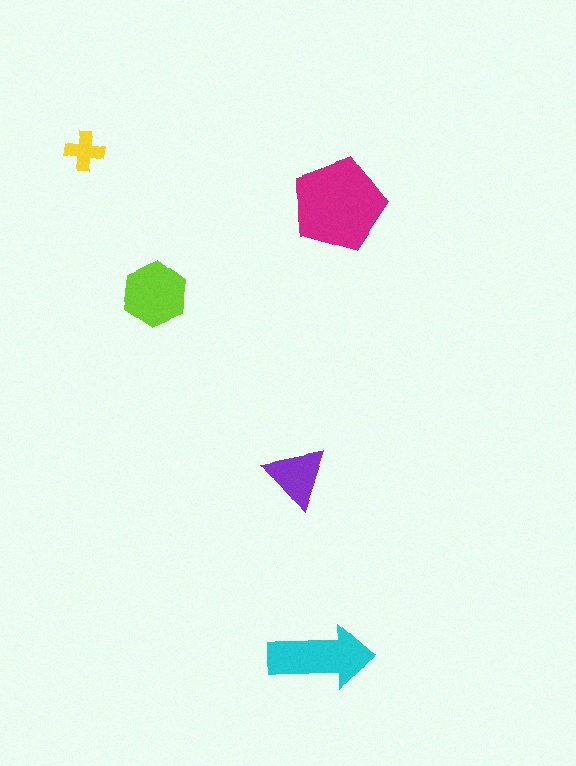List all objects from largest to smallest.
The magenta pentagon, the cyan arrow, the lime hexagon, the purple triangle, the yellow cross.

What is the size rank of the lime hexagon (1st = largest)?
3rd.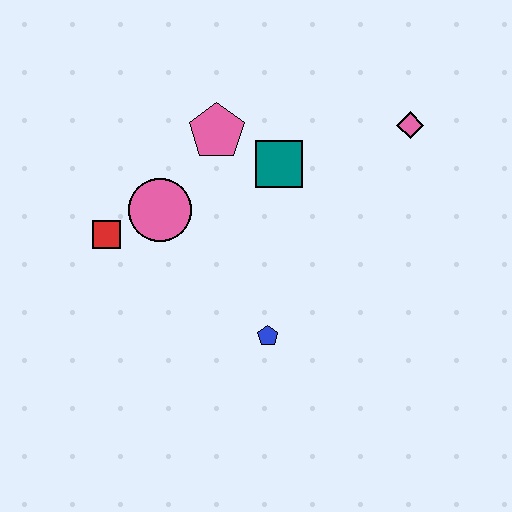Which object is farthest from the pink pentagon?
The blue pentagon is farthest from the pink pentagon.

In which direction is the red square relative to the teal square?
The red square is to the left of the teal square.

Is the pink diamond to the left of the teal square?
No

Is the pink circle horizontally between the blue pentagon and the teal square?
No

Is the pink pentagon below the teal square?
No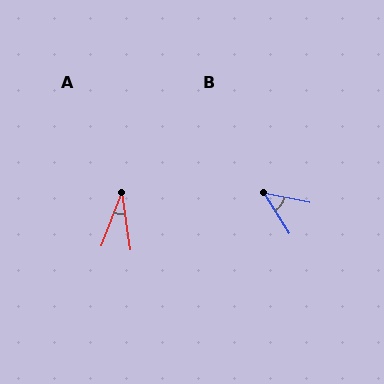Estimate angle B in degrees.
Approximately 46 degrees.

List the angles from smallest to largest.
A (30°), B (46°).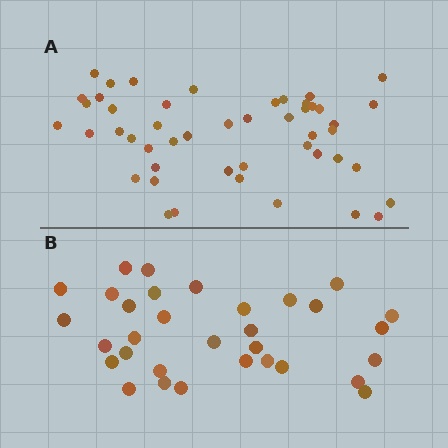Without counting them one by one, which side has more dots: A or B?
Region A (the top region) has more dots.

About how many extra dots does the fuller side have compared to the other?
Region A has approximately 15 more dots than region B.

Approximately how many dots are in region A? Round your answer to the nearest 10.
About 50 dots. (The exact count is 48, which rounds to 50.)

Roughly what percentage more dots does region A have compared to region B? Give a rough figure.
About 50% more.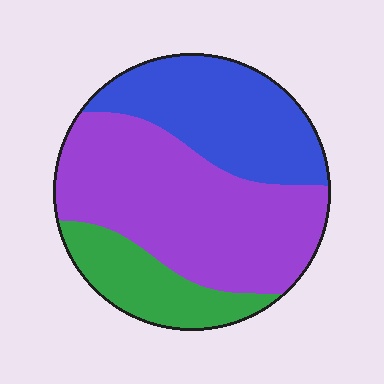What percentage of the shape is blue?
Blue covers roughly 30% of the shape.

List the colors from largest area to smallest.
From largest to smallest: purple, blue, green.